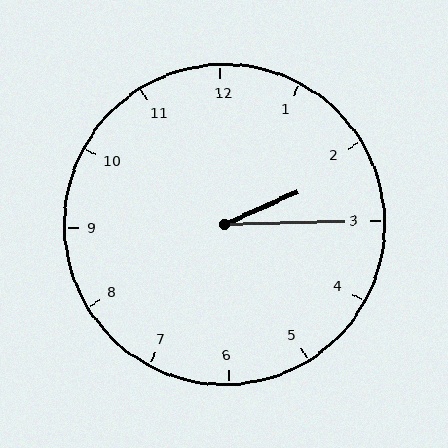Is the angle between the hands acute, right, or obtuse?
It is acute.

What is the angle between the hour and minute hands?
Approximately 22 degrees.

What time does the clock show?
2:15.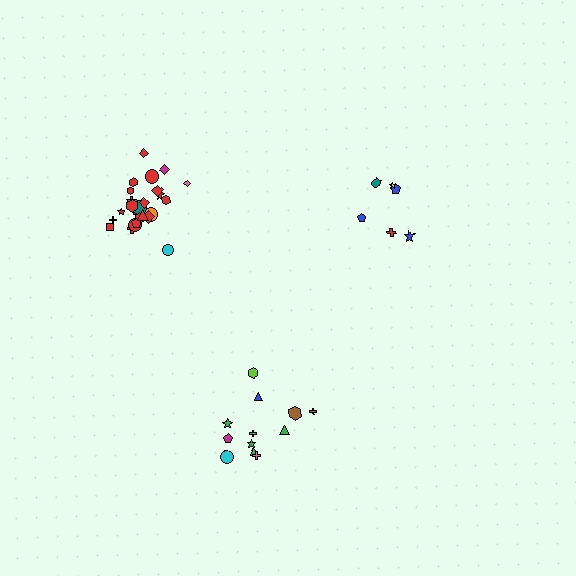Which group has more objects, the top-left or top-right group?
The top-left group.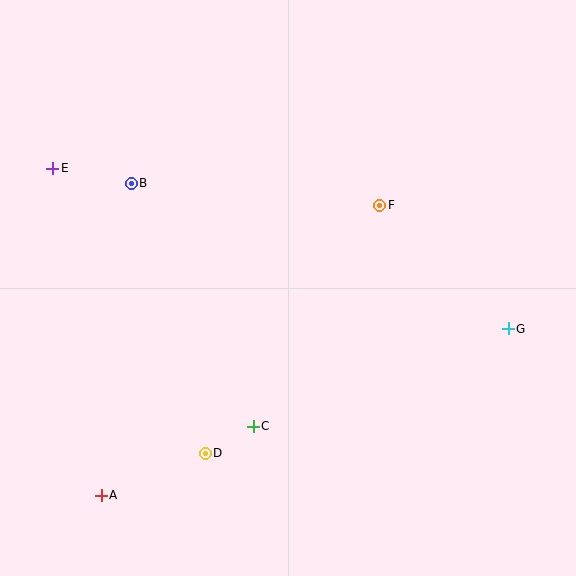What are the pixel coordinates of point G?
Point G is at (508, 329).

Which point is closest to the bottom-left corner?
Point A is closest to the bottom-left corner.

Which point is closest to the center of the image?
Point F at (380, 205) is closest to the center.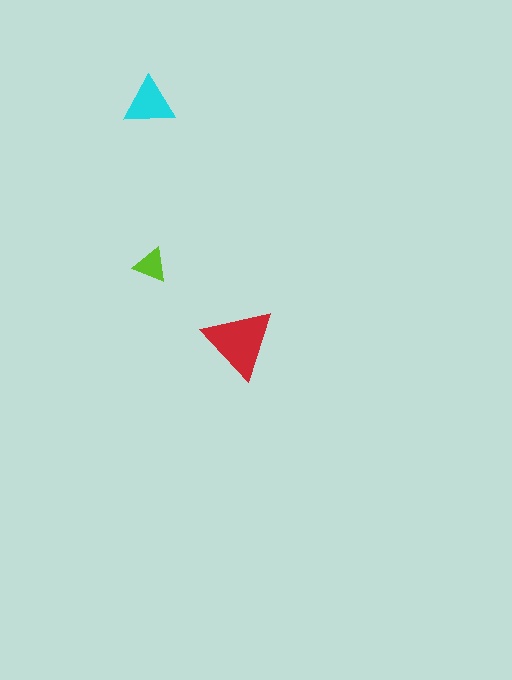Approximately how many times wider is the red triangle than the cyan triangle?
About 1.5 times wider.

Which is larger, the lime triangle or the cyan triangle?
The cyan one.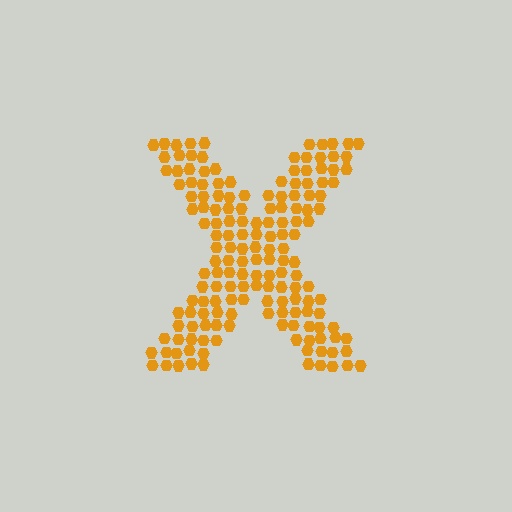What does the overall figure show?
The overall figure shows the letter X.